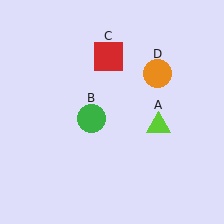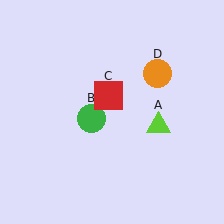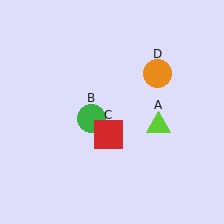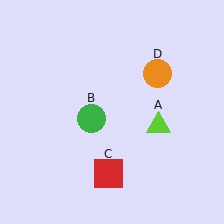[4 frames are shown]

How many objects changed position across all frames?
1 object changed position: red square (object C).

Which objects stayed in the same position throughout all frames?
Lime triangle (object A) and green circle (object B) and orange circle (object D) remained stationary.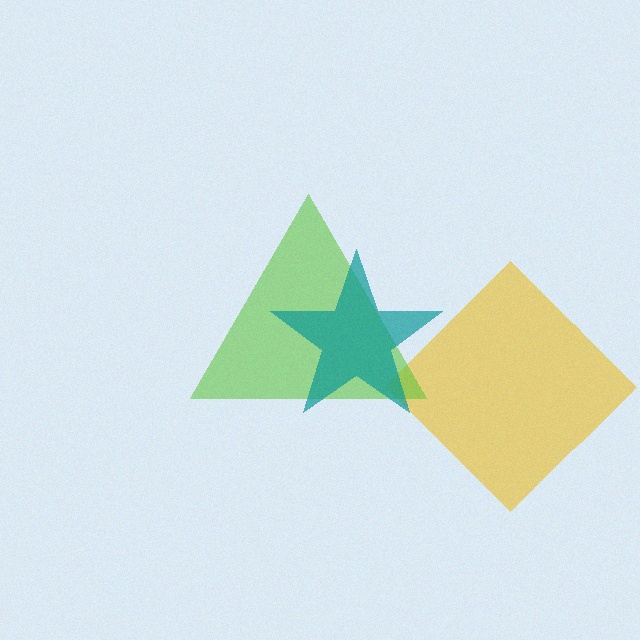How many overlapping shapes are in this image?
There are 3 overlapping shapes in the image.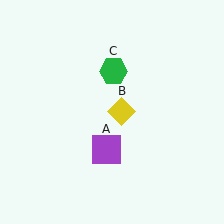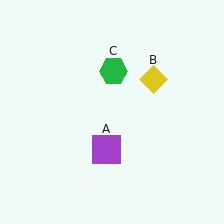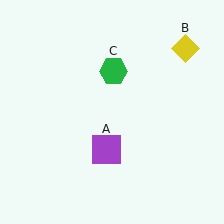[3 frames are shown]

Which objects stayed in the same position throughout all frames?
Purple square (object A) and green hexagon (object C) remained stationary.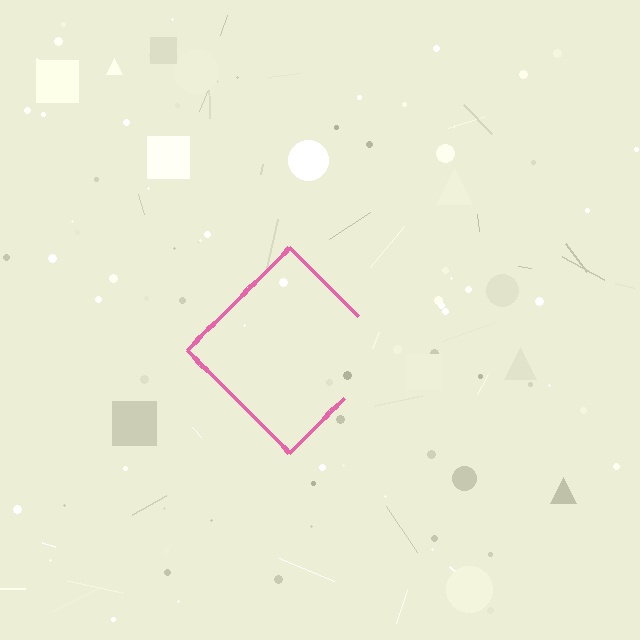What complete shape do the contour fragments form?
The contour fragments form a diamond.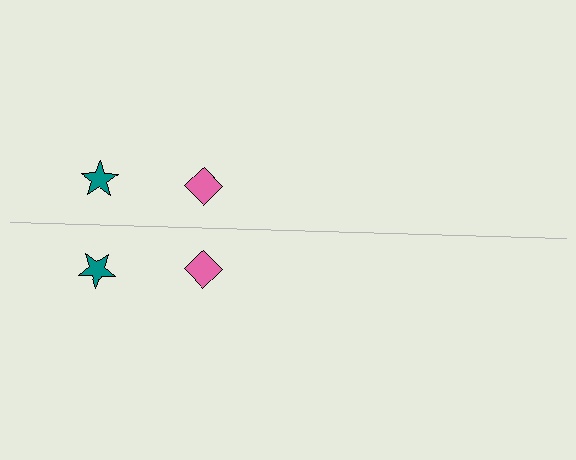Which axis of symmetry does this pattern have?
The pattern has a horizontal axis of symmetry running through the center of the image.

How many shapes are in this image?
There are 4 shapes in this image.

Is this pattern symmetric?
Yes, this pattern has bilateral (reflection) symmetry.